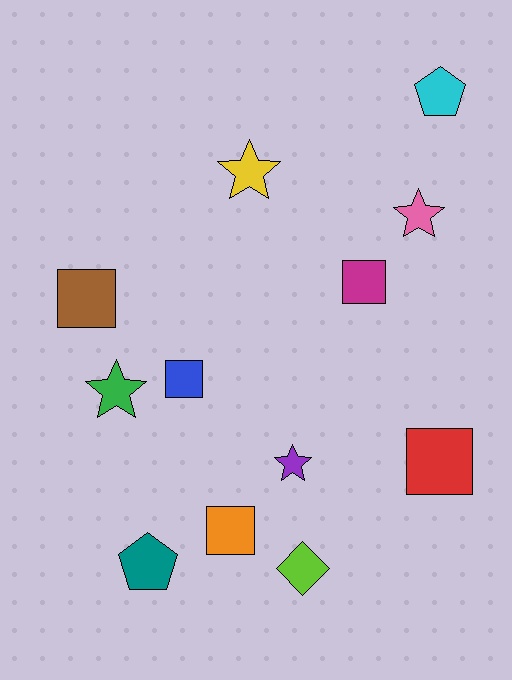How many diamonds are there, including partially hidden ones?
There is 1 diamond.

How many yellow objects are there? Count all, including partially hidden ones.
There is 1 yellow object.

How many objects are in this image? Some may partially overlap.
There are 12 objects.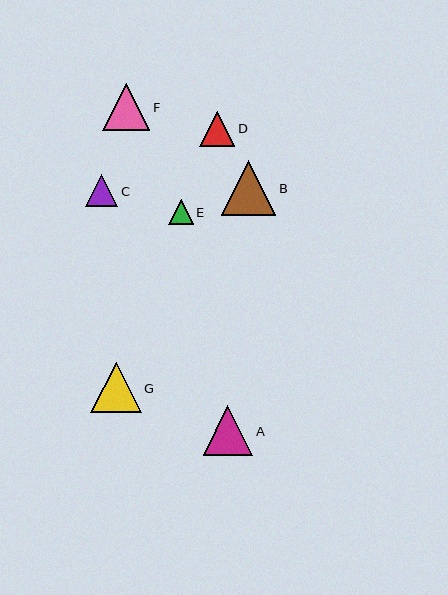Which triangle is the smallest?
Triangle E is the smallest with a size of approximately 24 pixels.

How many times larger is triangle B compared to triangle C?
Triangle B is approximately 1.7 times the size of triangle C.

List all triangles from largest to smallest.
From largest to smallest: B, G, A, F, D, C, E.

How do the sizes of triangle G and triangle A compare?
Triangle G and triangle A are approximately the same size.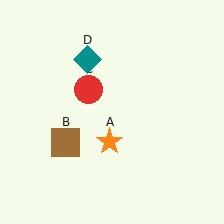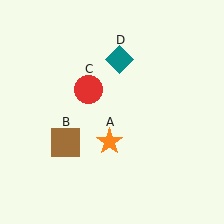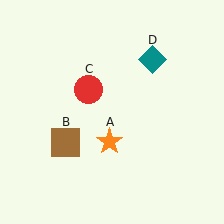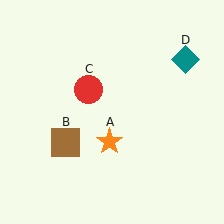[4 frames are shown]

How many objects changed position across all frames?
1 object changed position: teal diamond (object D).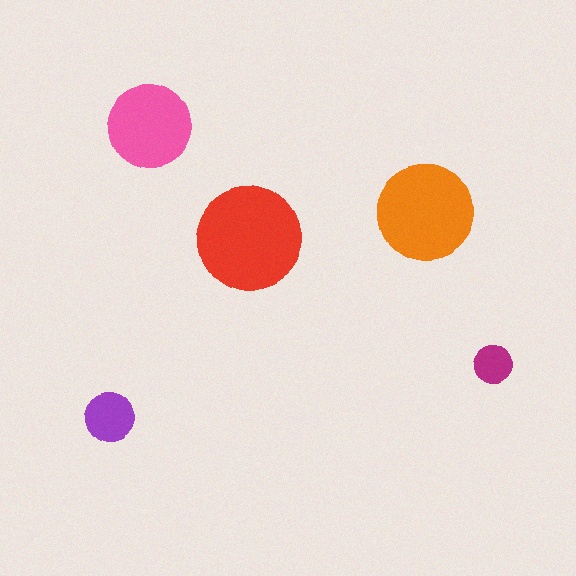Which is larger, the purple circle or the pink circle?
The pink one.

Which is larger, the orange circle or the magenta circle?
The orange one.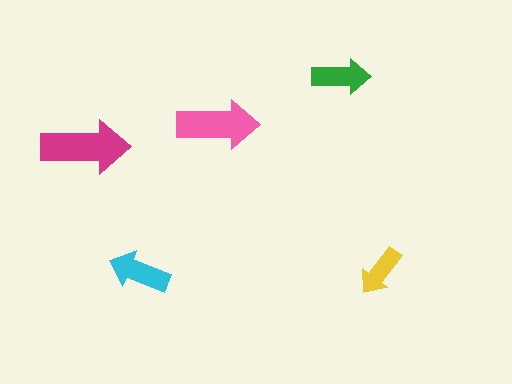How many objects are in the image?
There are 5 objects in the image.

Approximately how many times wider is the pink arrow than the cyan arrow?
About 1.5 times wider.